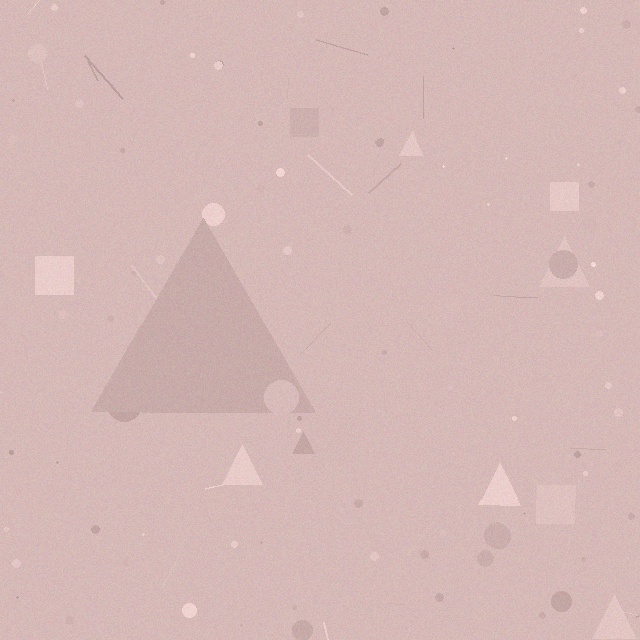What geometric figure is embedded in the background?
A triangle is embedded in the background.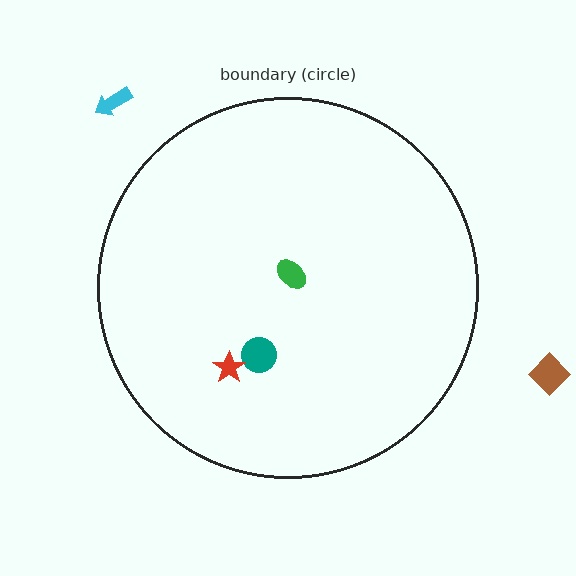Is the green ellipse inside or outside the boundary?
Inside.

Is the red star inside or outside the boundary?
Inside.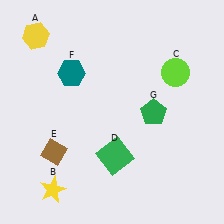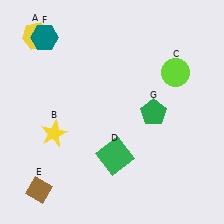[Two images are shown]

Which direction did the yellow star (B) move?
The yellow star (B) moved up.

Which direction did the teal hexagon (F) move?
The teal hexagon (F) moved up.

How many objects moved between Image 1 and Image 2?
3 objects moved between the two images.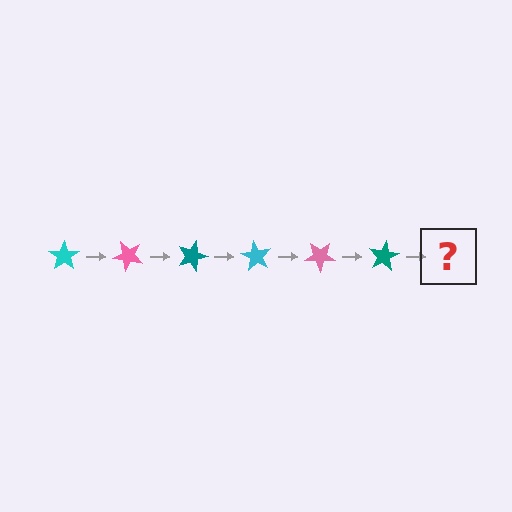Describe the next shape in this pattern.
It should be a cyan star, rotated 270 degrees from the start.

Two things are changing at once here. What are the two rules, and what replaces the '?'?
The two rules are that it rotates 45 degrees each step and the color cycles through cyan, pink, and teal. The '?' should be a cyan star, rotated 270 degrees from the start.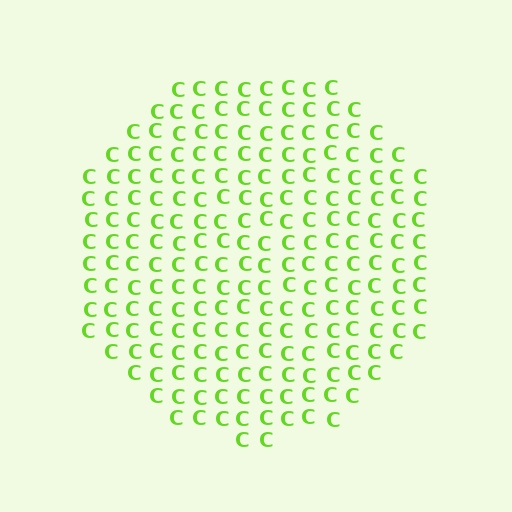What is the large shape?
The large shape is a circle.